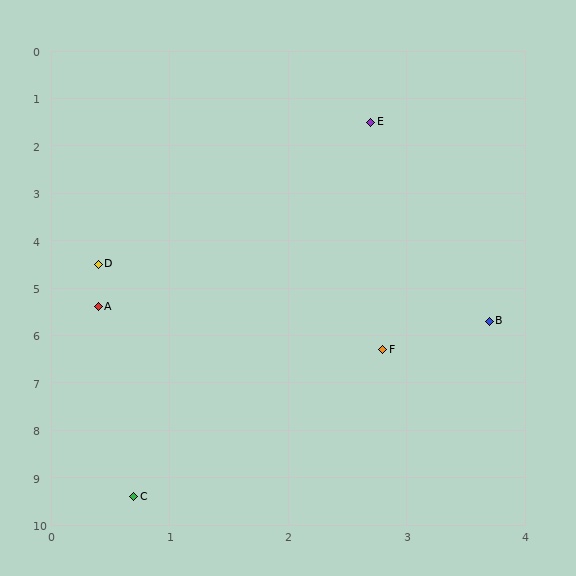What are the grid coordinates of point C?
Point C is at approximately (0.7, 9.4).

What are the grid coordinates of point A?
Point A is at approximately (0.4, 5.4).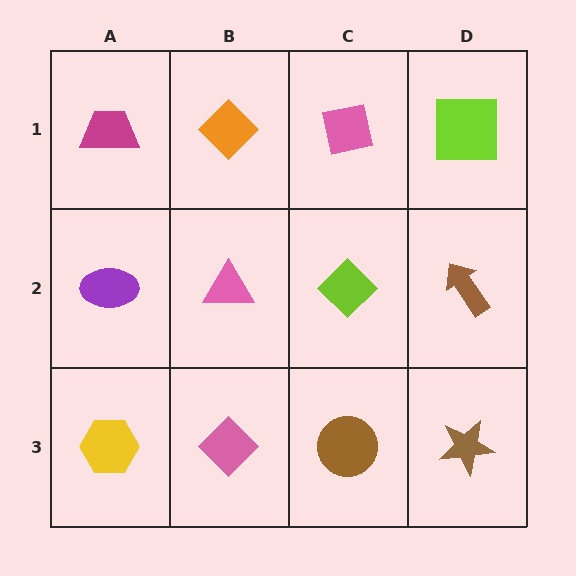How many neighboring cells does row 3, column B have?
3.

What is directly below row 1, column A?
A purple ellipse.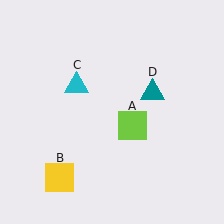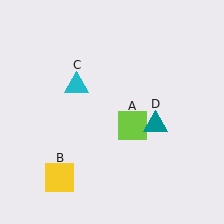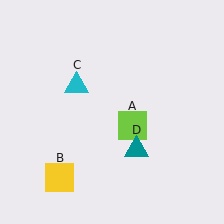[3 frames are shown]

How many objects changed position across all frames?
1 object changed position: teal triangle (object D).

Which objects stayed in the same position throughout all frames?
Lime square (object A) and yellow square (object B) and cyan triangle (object C) remained stationary.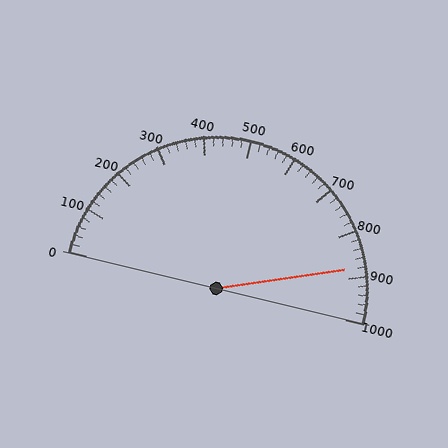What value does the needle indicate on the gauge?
The needle indicates approximately 880.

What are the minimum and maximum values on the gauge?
The gauge ranges from 0 to 1000.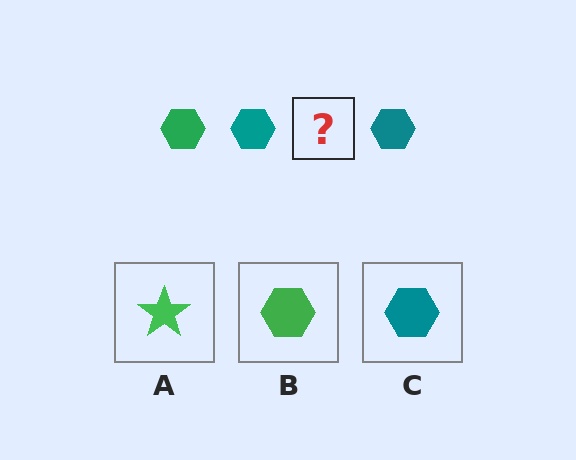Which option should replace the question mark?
Option B.